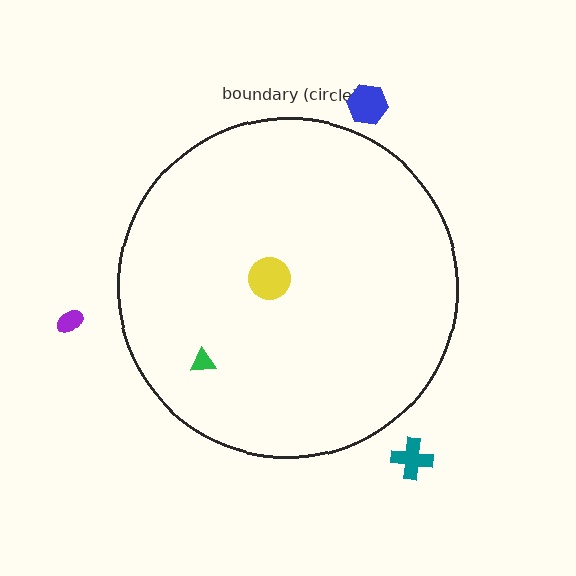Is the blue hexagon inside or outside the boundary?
Outside.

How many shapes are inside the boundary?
2 inside, 3 outside.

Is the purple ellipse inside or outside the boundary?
Outside.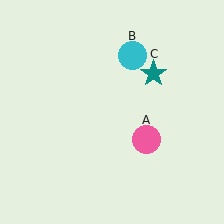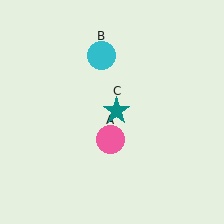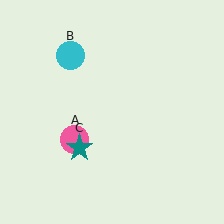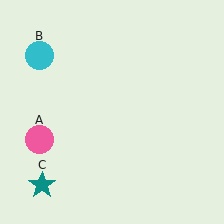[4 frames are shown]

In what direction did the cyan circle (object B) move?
The cyan circle (object B) moved left.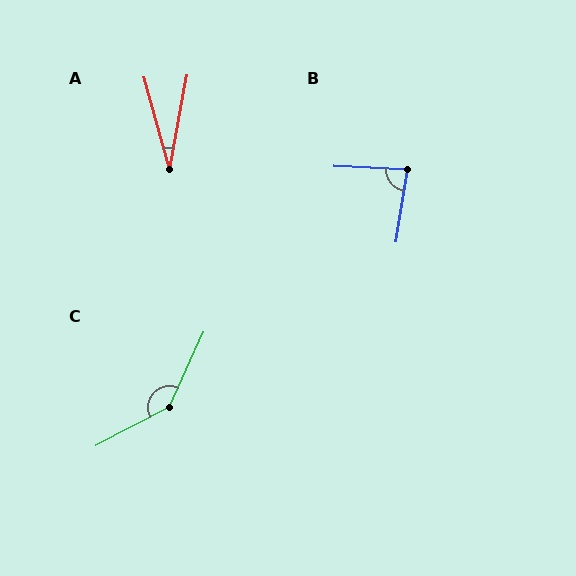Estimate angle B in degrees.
Approximately 84 degrees.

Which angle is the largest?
C, at approximately 142 degrees.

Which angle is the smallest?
A, at approximately 26 degrees.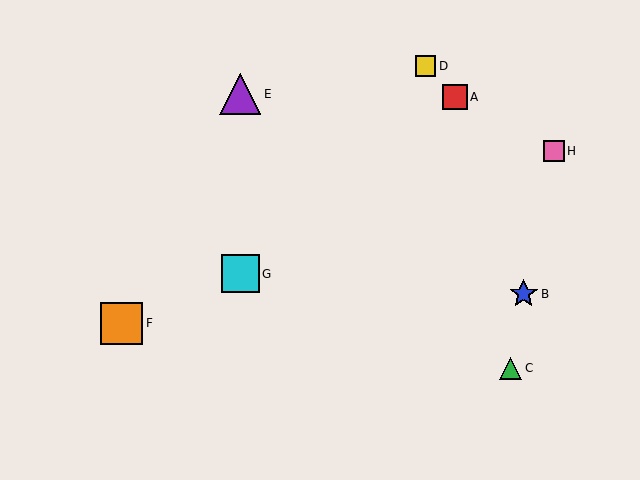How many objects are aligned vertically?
2 objects (E, G) are aligned vertically.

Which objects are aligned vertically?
Objects E, G are aligned vertically.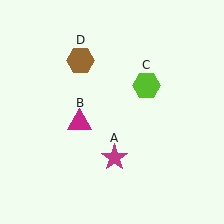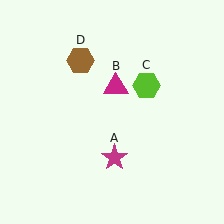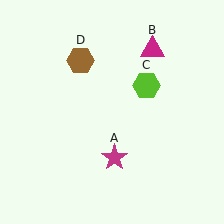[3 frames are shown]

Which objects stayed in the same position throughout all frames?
Magenta star (object A) and lime hexagon (object C) and brown hexagon (object D) remained stationary.